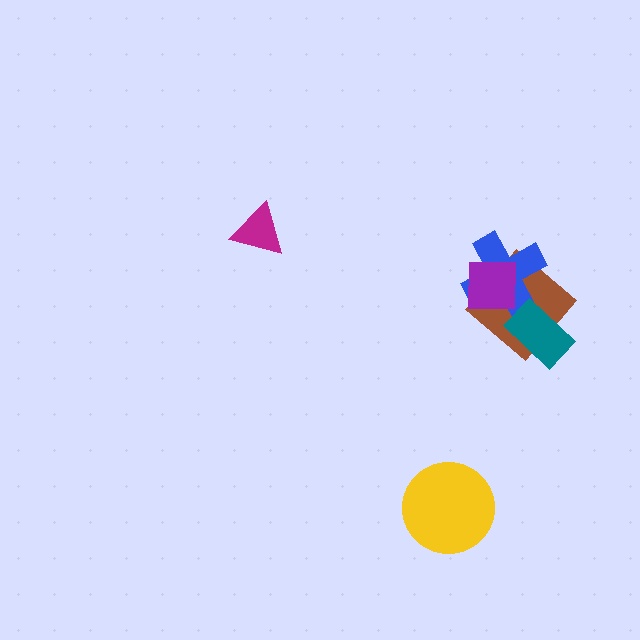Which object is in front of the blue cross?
The purple square is in front of the blue cross.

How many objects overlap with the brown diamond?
3 objects overlap with the brown diamond.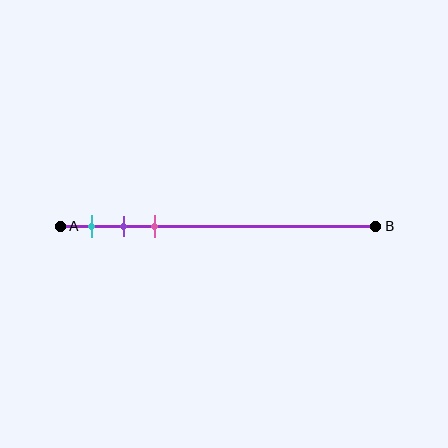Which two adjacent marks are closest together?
The purple and pink marks are the closest adjacent pair.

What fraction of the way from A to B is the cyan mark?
The cyan mark is approximately 10% (0.1) of the way from A to B.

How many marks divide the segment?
There are 3 marks dividing the segment.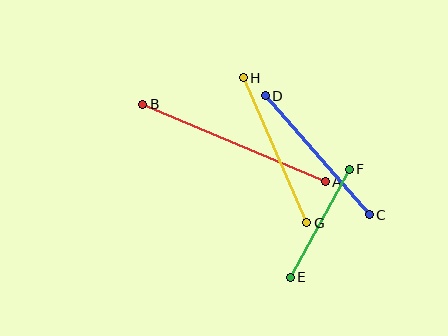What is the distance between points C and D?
The distance is approximately 158 pixels.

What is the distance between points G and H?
The distance is approximately 158 pixels.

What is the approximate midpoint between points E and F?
The midpoint is at approximately (320, 223) pixels.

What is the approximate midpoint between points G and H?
The midpoint is at approximately (275, 150) pixels.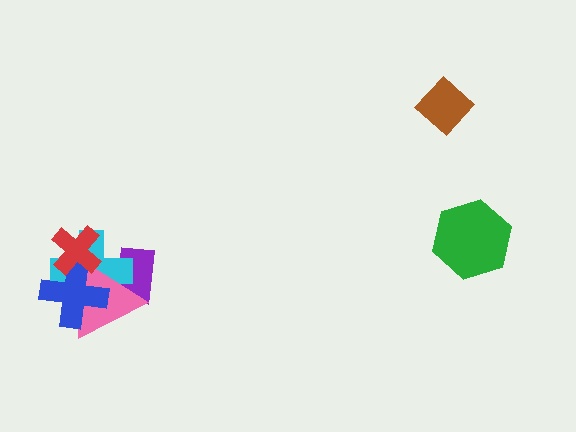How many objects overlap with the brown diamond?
0 objects overlap with the brown diamond.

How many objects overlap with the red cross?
3 objects overlap with the red cross.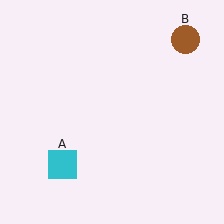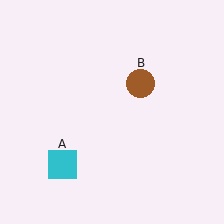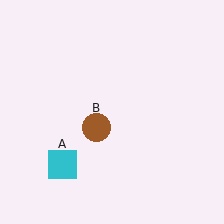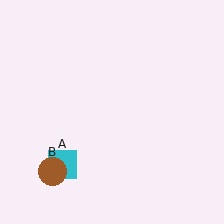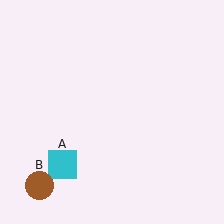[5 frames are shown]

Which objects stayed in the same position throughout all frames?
Cyan square (object A) remained stationary.